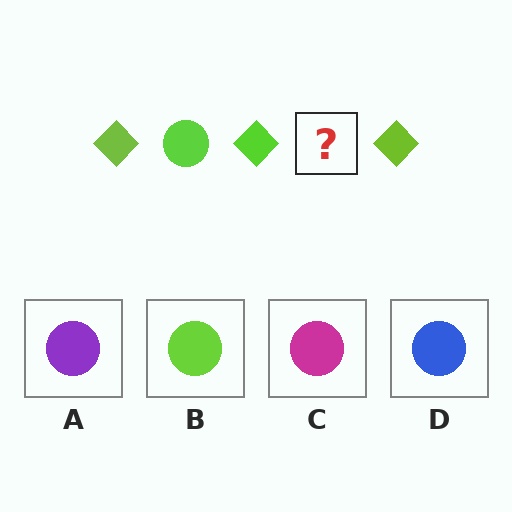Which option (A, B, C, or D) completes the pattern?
B.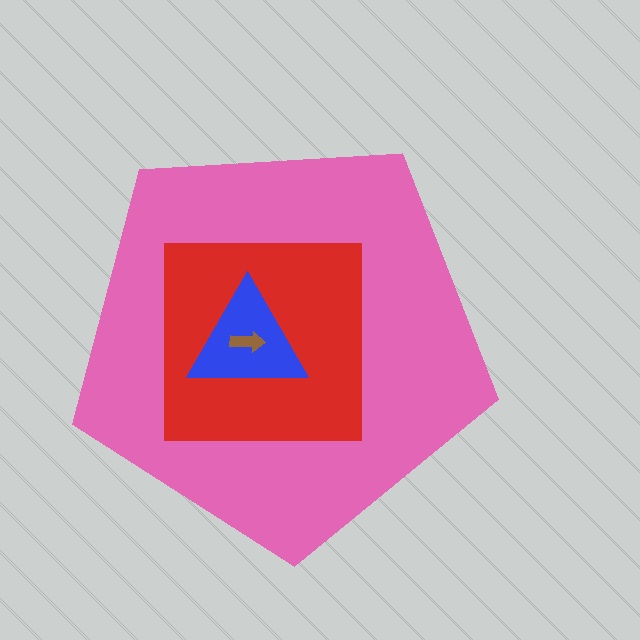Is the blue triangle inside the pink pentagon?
Yes.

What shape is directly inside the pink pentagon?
The red square.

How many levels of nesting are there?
4.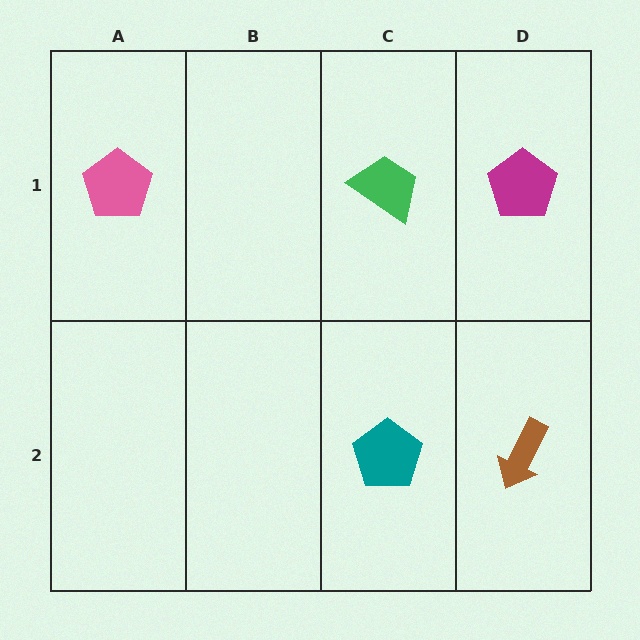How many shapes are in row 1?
3 shapes.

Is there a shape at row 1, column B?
No, that cell is empty.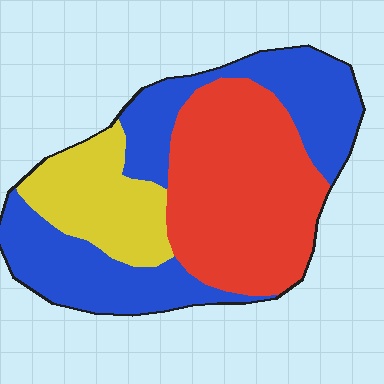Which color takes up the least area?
Yellow, at roughly 20%.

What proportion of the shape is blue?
Blue covers around 40% of the shape.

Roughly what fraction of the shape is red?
Red covers about 40% of the shape.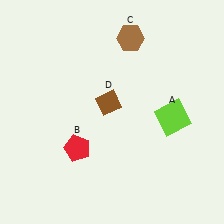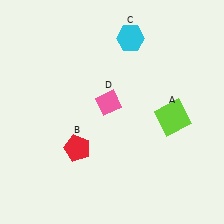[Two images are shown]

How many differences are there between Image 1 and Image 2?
There are 2 differences between the two images.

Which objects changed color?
C changed from brown to cyan. D changed from brown to pink.